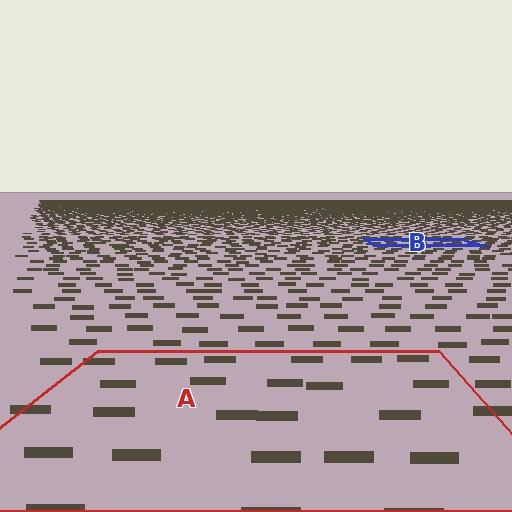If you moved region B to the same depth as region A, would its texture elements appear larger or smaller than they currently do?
They would appear larger. At a closer depth, the same texture elements are projected at a bigger on-screen size.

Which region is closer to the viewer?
Region A is closer. The texture elements there are larger and more spread out.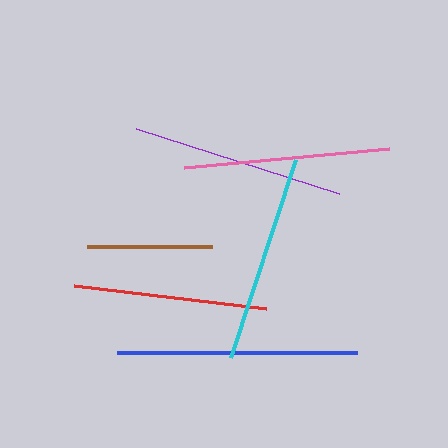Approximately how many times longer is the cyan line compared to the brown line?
The cyan line is approximately 1.7 times the length of the brown line.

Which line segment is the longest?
The blue line is the longest at approximately 240 pixels.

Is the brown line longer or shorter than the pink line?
The pink line is longer than the brown line.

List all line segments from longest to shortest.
From longest to shortest: blue, purple, cyan, pink, red, brown.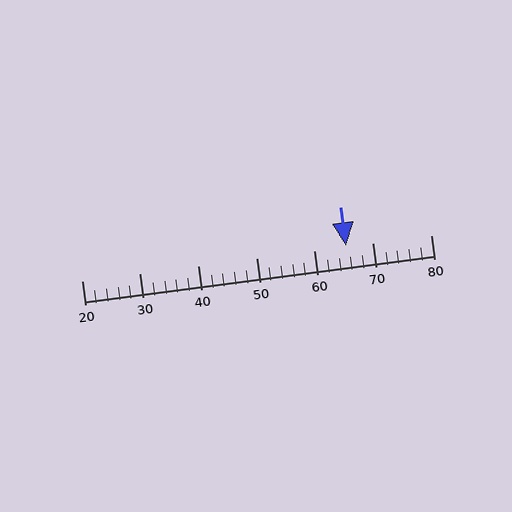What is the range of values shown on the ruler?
The ruler shows values from 20 to 80.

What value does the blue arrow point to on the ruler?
The blue arrow points to approximately 66.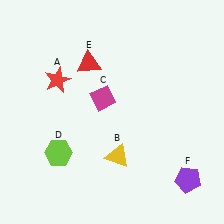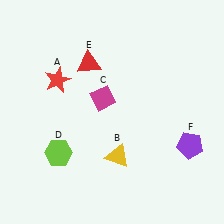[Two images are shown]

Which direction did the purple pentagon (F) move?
The purple pentagon (F) moved up.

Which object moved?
The purple pentagon (F) moved up.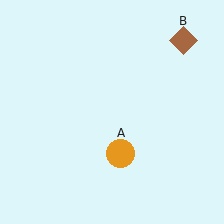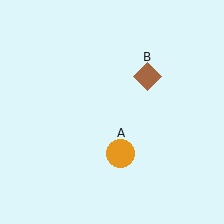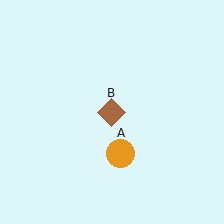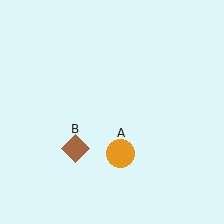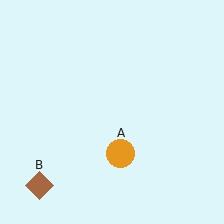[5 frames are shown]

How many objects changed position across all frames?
1 object changed position: brown diamond (object B).